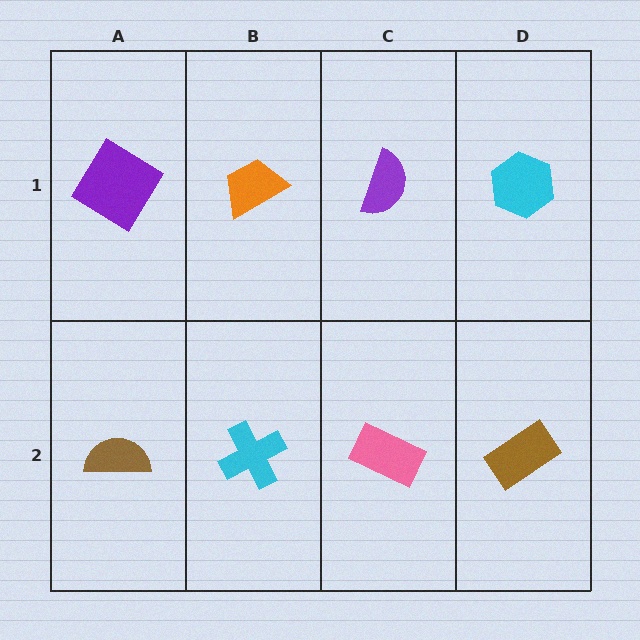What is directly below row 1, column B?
A cyan cross.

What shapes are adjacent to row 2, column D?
A cyan hexagon (row 1, column D), a pink rectangle (row 2, column C).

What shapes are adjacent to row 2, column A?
A purple diamond (row 1, column A), a cyan cross (row 2, column B).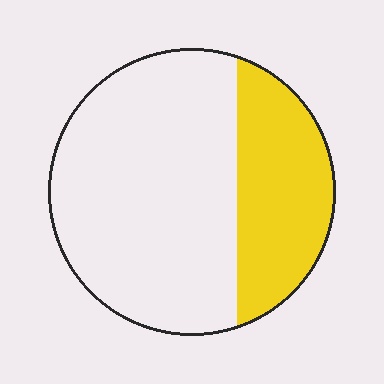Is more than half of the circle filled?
No.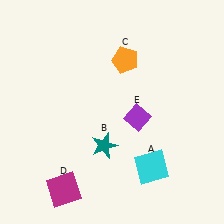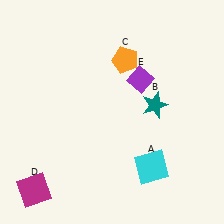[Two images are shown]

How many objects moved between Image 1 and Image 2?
3 objects moved between the two images.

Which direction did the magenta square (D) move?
The magenta square (D) moved left.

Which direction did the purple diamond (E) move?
The purple diamond (E) moved up.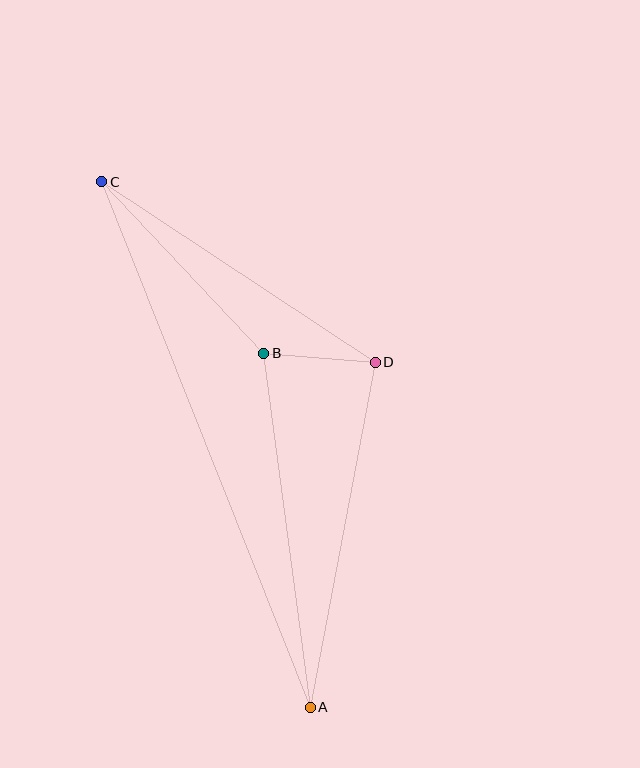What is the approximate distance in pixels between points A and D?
The distance between A and D is approximately 351 pixels.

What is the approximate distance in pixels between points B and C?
The distance between B and C is approximately 236 pixels.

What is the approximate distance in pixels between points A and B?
The distance between A and B is approximately 357 pixels.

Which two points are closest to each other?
Points B and D are closest to each other.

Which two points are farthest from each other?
Points A and C are farthest from each other.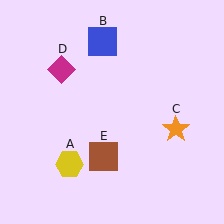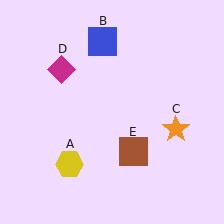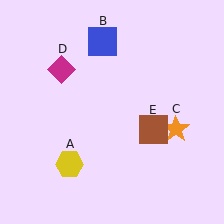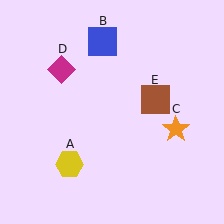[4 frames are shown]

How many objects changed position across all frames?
1 object changed position: brown square (object E).